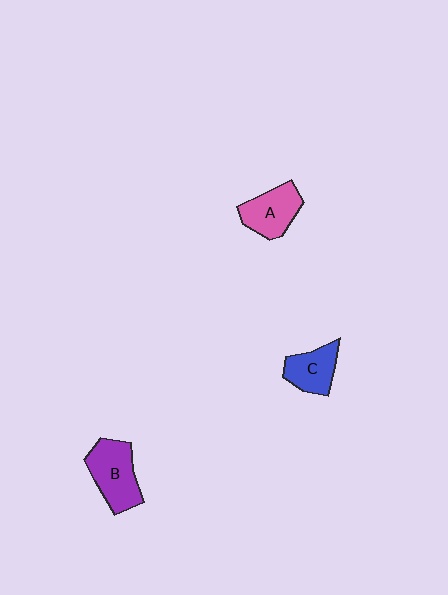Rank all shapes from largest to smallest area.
From largest to smallest: B (purple), A (pink), C (blue).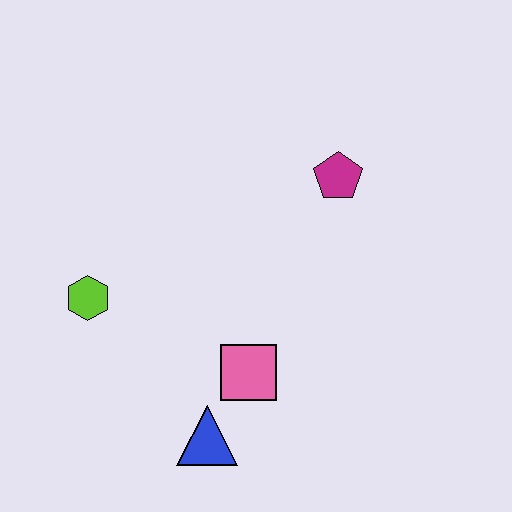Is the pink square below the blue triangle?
No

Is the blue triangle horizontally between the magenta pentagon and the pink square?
No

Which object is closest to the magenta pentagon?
The pink square is closest to the magenta pentagon.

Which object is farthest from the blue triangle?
The magenta pentagon is farthest from the blue triangle.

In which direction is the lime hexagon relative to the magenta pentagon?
The lime hexagon is to the left of the magenta pentagon.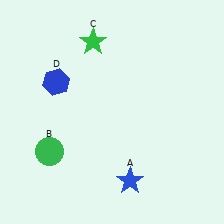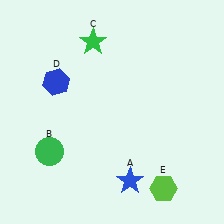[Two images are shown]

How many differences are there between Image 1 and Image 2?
There is 1 difference between the two images.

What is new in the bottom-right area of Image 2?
A lime hexagon (E) was added in the bottom-right area of Image 2.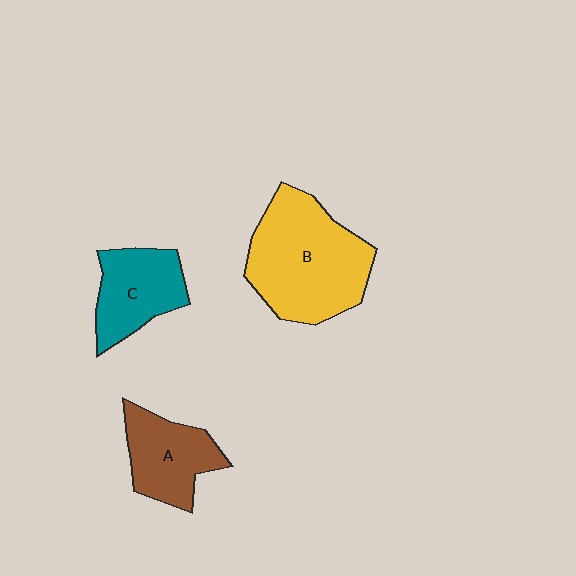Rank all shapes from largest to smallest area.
From largest to smallest: B (yellow), C (teal), A (brown).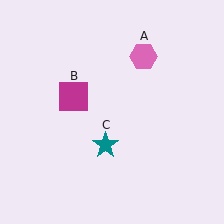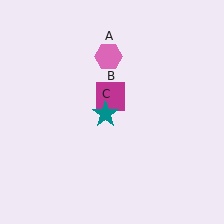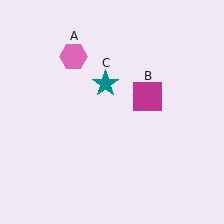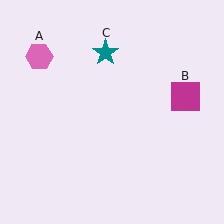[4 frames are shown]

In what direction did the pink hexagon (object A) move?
The pink hexagon (object A) moved left.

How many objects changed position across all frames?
3 objects changed position: pink hexagon (object A), magenta square (object B), teal star (object C).